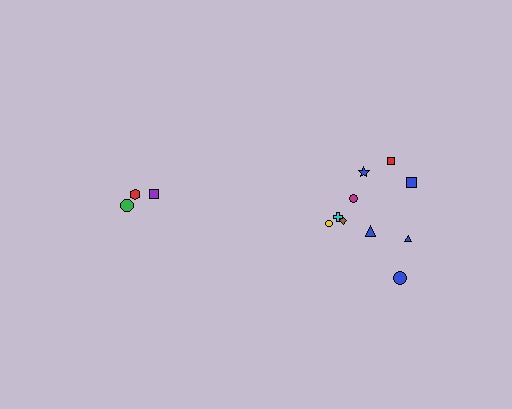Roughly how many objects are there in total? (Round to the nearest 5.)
Roughly 15 objects in total.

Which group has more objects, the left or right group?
The right group.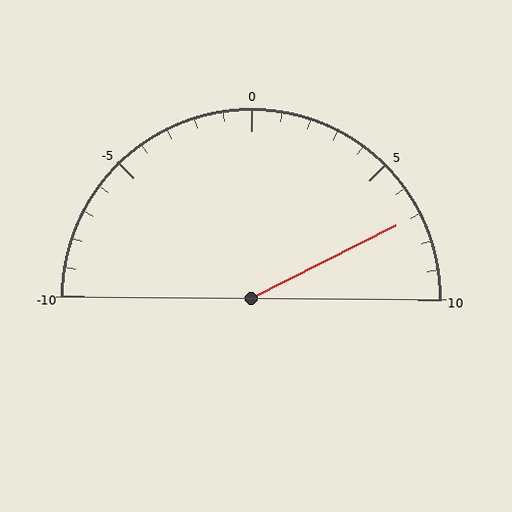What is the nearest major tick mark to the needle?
The nearest major tick mark is 5.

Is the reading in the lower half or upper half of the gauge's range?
The reading is in the upper half of the range (-10 to 10).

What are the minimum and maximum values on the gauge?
The gauge ranges from -10 to 10.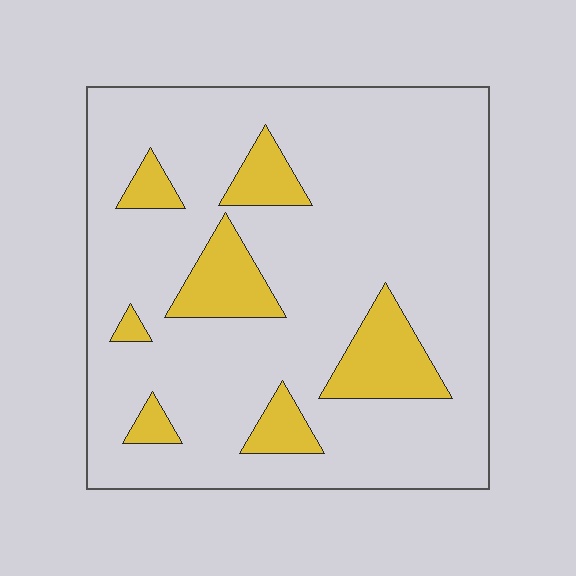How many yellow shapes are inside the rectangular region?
7.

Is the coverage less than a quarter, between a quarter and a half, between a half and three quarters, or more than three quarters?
Less than a quarter.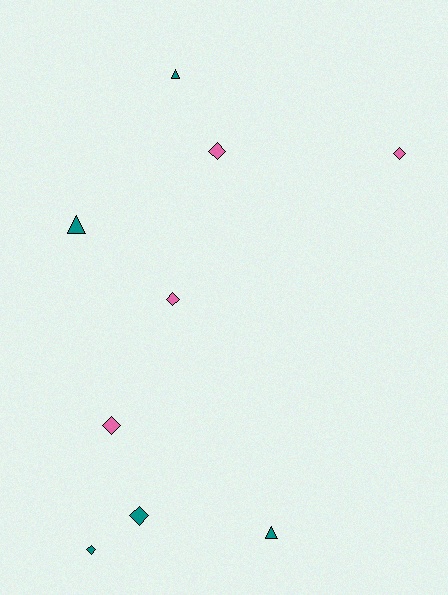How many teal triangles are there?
There are 3 teal triangles.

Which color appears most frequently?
Teal, with 5 objects.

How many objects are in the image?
There are 9 objects.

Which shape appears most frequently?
Diamond, with 6 objects.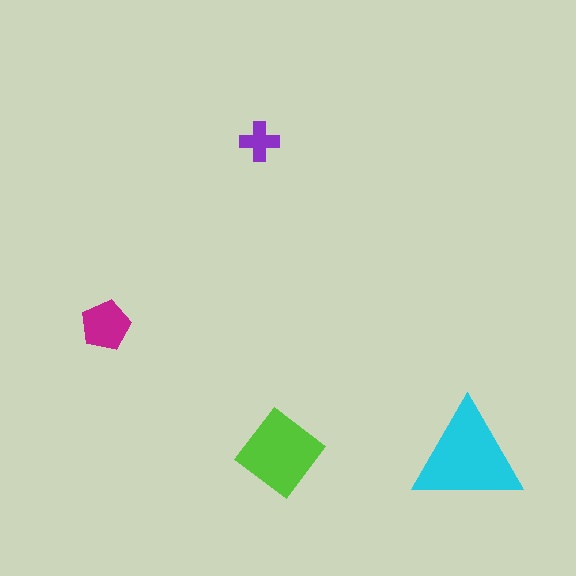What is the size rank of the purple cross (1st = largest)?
4th.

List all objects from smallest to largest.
The purple cross, the magenta pentagon, the lime diamond, the cyan triangle.